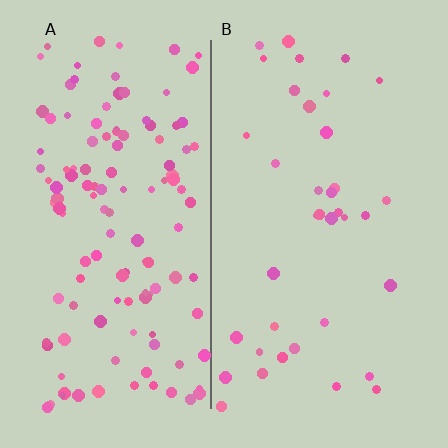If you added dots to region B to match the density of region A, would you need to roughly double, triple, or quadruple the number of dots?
Approximately triple.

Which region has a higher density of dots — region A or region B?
A (the left).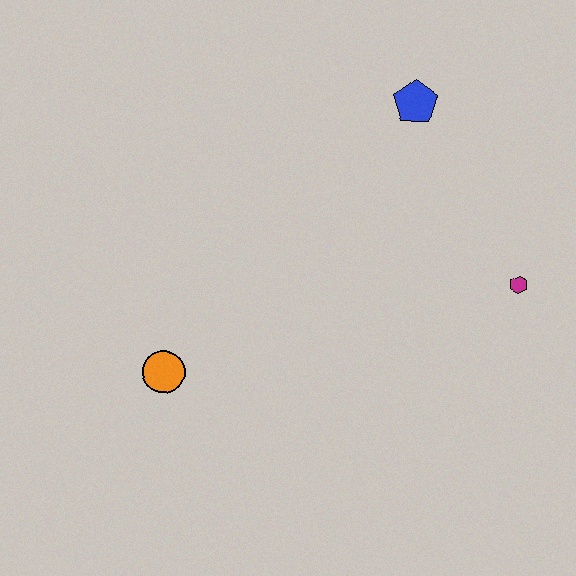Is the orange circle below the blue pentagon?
Yes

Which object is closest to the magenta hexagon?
The blue pentagon is closest to the magenta hexagon.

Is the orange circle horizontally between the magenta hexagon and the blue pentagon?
No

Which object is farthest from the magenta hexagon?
The orange circle is farthest from the magenta hexagon.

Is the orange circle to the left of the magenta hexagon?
Yes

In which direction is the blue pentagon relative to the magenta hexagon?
The blue pentagon is above the magenta hexagon.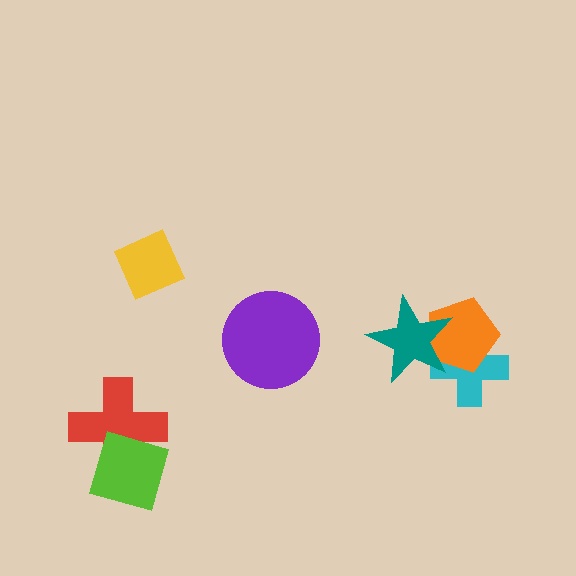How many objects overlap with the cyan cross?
2 objects overlap with the cyan cross.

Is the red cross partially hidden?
Yes, it is partially covered by another shape.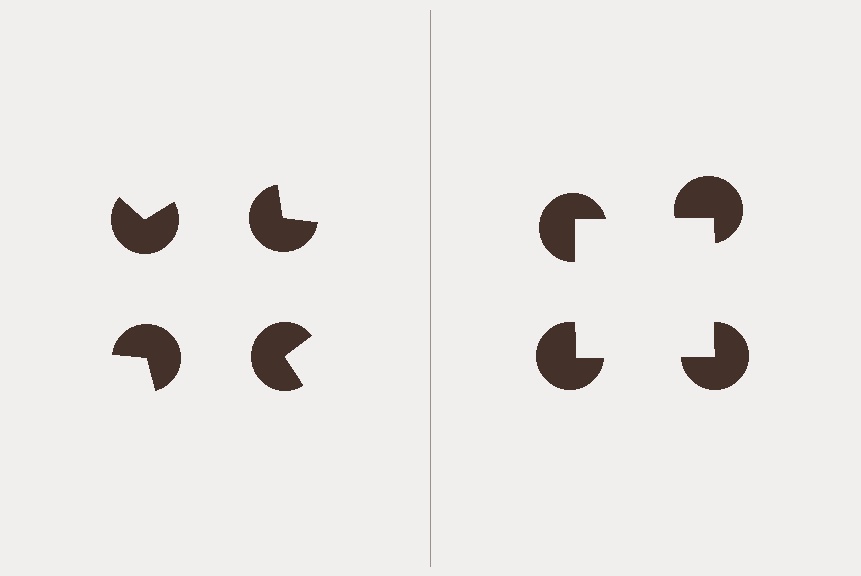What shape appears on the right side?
An illusory square.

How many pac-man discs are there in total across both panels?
8 — 4 on each side.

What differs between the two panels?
The pac-man discs are positioned identically on both sides; only the wedge orientations differ. On the right they align to a square; on the left they are misaligned.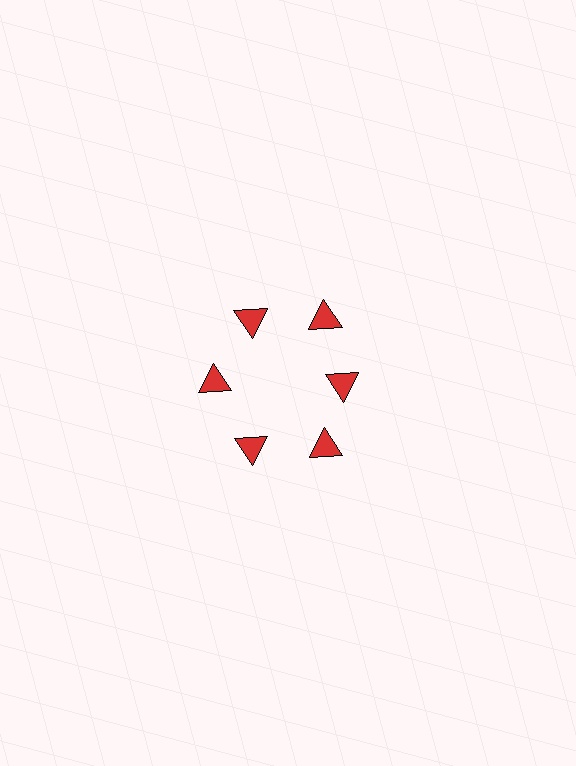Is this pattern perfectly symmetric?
No. The 6 red triangles are arranged in a ring, but one element near the 3 o'clock position is pulled inward toward the center, breaking the 6-fold rotational symmetry.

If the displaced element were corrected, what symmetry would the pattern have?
It would have 6-fold rotational symmetry — the pattern would map onto itself every 60 degrees.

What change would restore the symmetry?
The symmetry would be restored by moving it outward, back onto the ring so that all 6 triangles sit at equal angles and equal distance from the center.